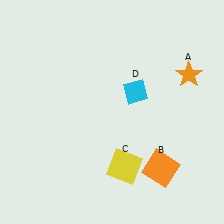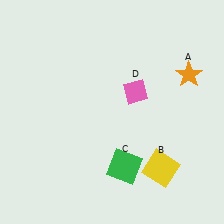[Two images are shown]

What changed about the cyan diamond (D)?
In Image 1, D is cyan. In Image 2, it changed to pink.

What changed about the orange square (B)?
In Image 1, B is orange. In Image 2, it changed to yellow.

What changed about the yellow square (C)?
In Image 1, C is yellow. In Image 2, it changed to green.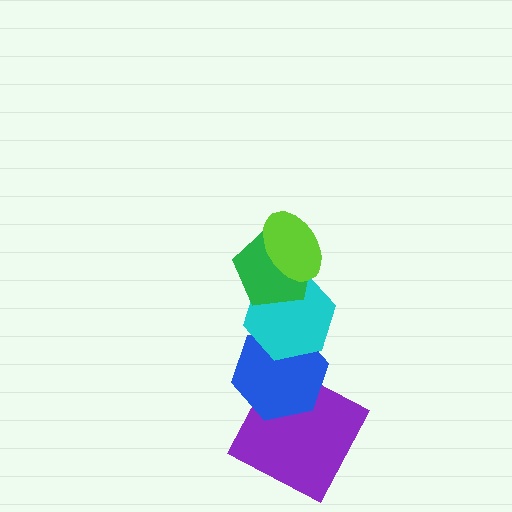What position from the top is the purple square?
The purple square is 5th from the top.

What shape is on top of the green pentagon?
The lime ellipse is on top of the green pentagon.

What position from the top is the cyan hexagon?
The cyan hexagon is 3rd from the top.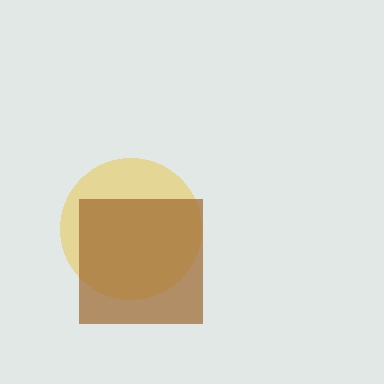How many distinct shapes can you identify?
There are 2 distinct shapes: a yellow circle, a brown square.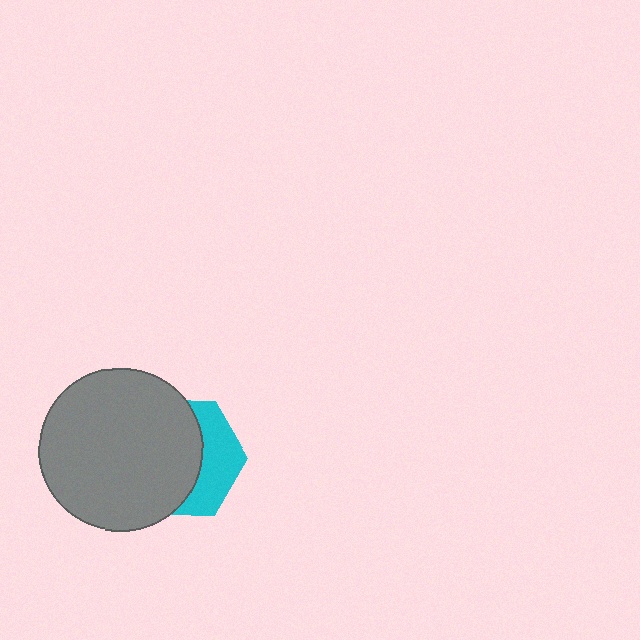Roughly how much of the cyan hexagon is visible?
A small part of it is visible (roughly 36%).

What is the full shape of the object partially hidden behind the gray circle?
The partially hidden object is a cyan hexagon.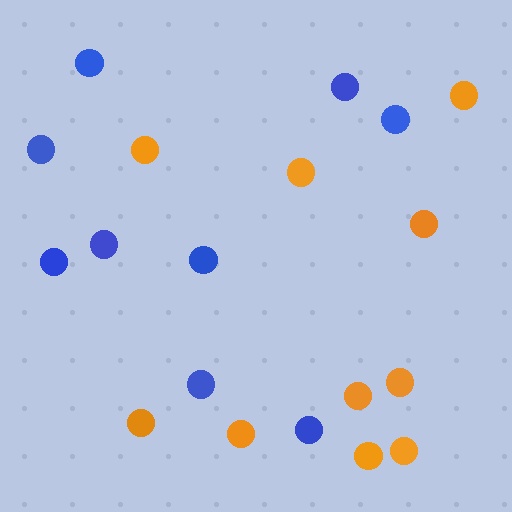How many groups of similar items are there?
There are 2 groups: one group of orange circles (10) and one group of blue circles (9).